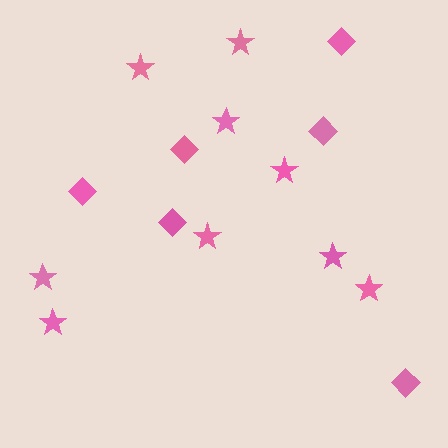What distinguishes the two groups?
There are 2 groups: one group of diamonds (6) and one group of stars (9).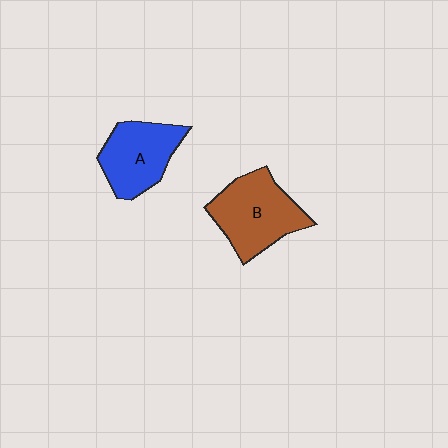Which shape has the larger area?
Shape B (brown).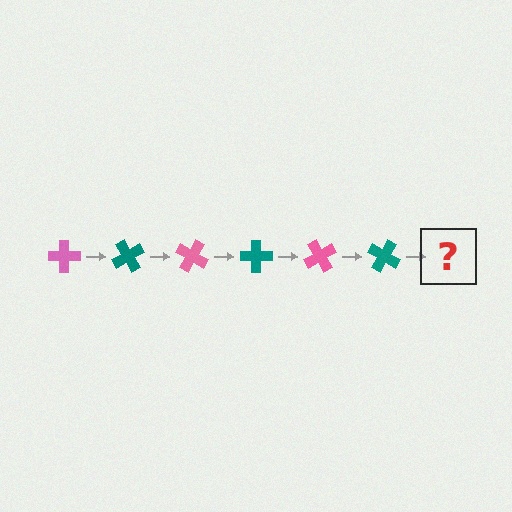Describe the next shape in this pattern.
It should be a pink cross, rotated 360 degrees from the start.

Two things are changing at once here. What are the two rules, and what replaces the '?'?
The two rules are that it rotates 60 degrees each step and the color cycles through pink and teal. The '?' should be a pink cross, rotated 360 degrees from the start.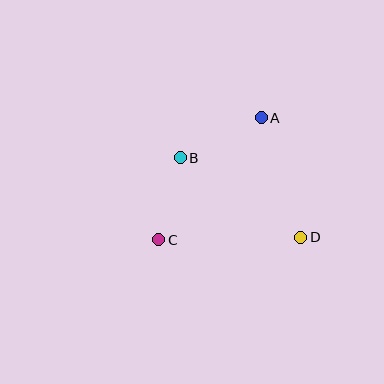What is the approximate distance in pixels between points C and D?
The distance between C and D is approximately 142 pixels.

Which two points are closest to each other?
Points B and C are closest to each other.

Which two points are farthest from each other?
Points A and C are farthest from each other.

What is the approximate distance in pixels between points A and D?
The distance between A and D is approximately 126 pixels.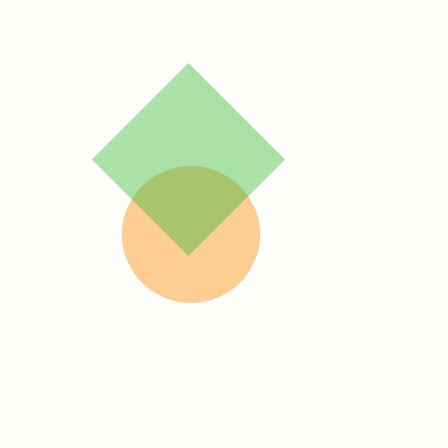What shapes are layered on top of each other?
The layered shapes are: an orange circle, a green diamond.